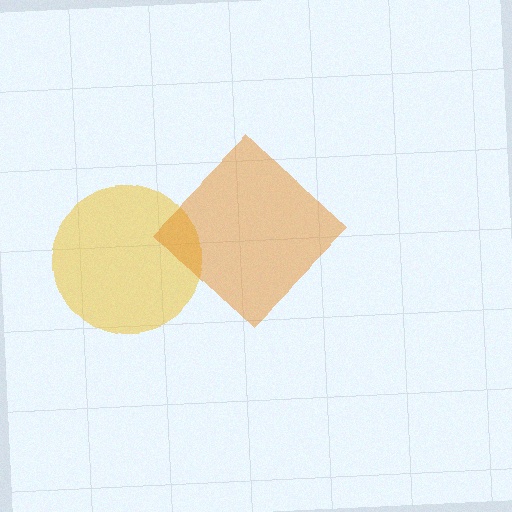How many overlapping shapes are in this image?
There are 2 overlapping shapes in the image.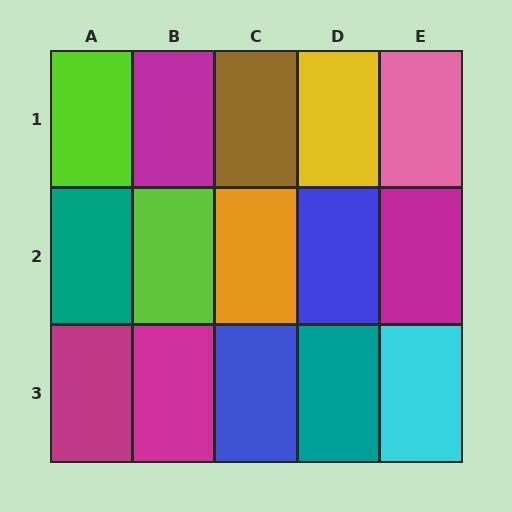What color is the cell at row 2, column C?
Orange.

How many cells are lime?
2 cells are lime.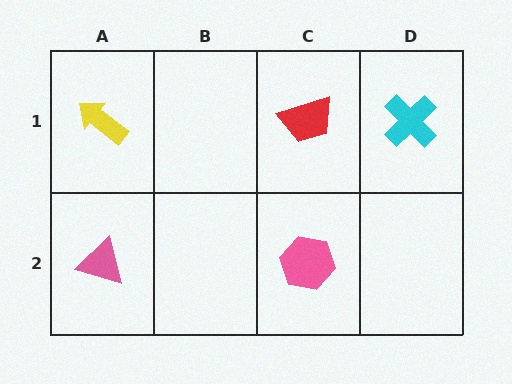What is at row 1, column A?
A yellow arrow.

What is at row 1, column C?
A red trapezoid.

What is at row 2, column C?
A pink hexagon.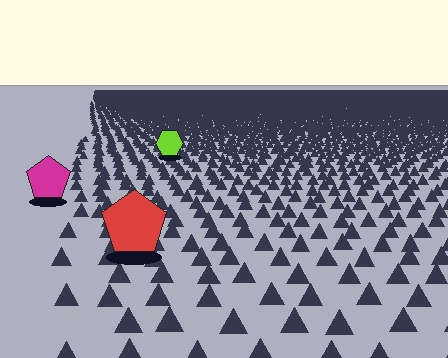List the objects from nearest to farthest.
From nearest to farthest: the red pentagon, the magenta pentagon, the lime hexagon.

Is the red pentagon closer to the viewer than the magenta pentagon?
Yes. The red pentagon is closer — you can tell from the texture gradient: the ground texture is coarser near it.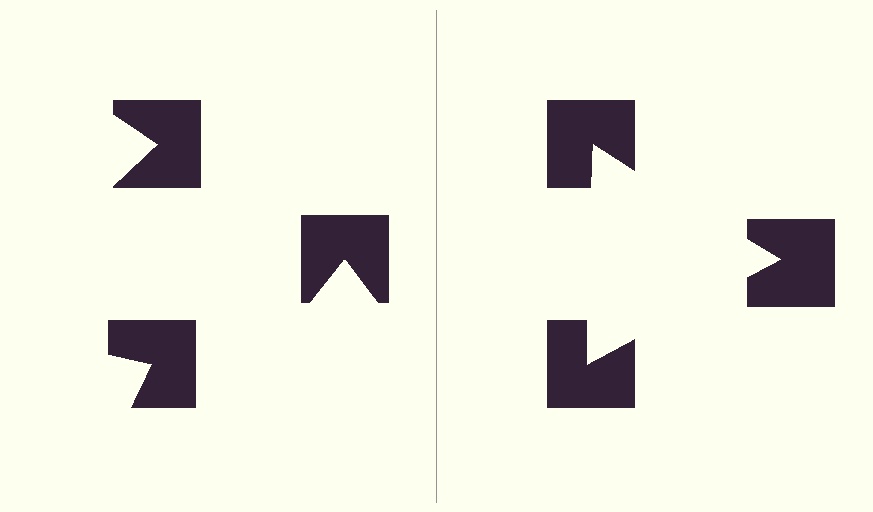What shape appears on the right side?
An illusory triangle.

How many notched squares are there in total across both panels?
6 — 3 on each side.